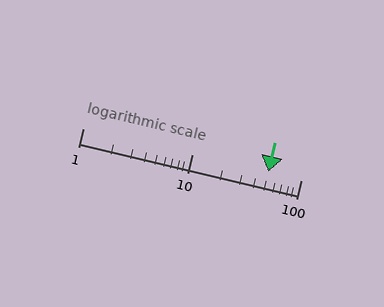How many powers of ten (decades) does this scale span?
The scale spans 2 decades, from 1 to 100.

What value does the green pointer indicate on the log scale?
The pointer indicates approximately 50.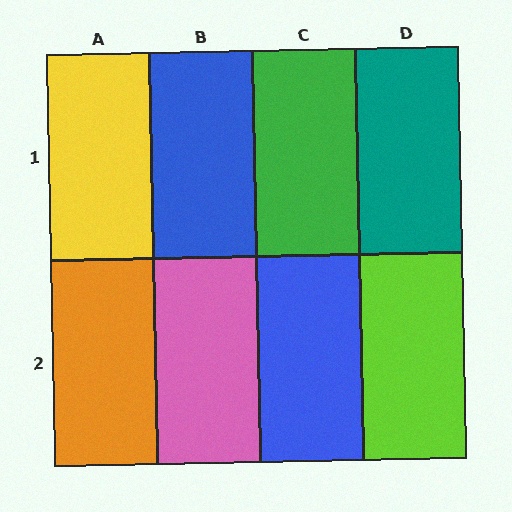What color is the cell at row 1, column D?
Teal.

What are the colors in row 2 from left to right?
Orange, pink, blue, lime.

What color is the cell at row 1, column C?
Green.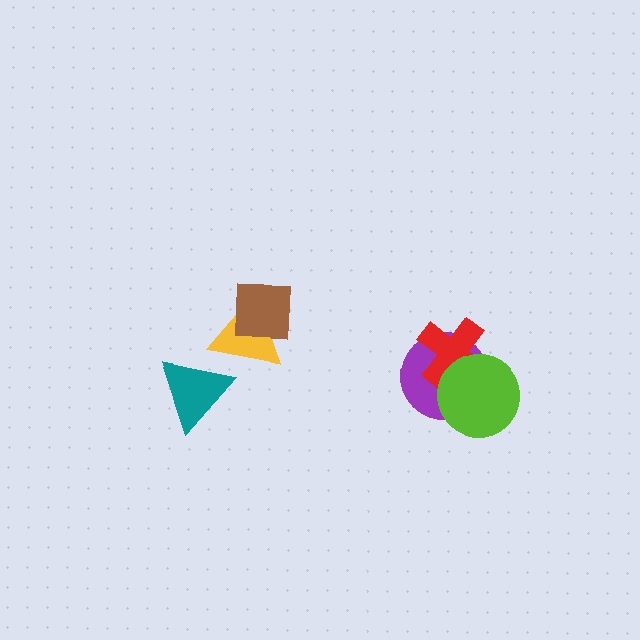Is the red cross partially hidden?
Yes, it is partially covered by another shape.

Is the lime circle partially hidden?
No, no other shape covers it.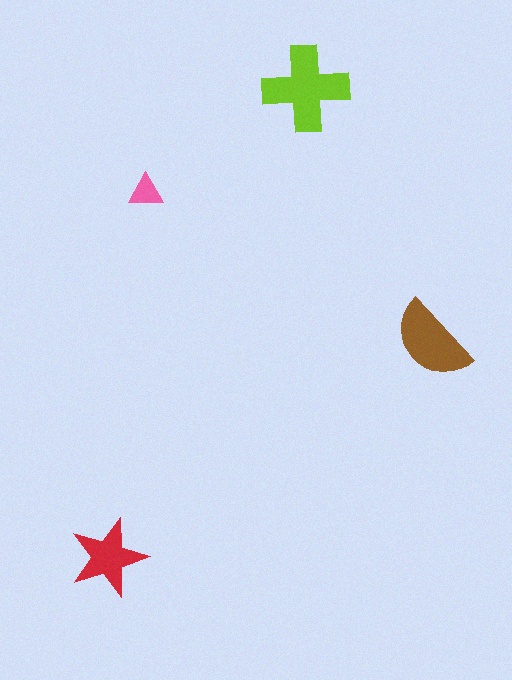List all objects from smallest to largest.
The pink triangle, the red star, the brown semicircle, the lime cross.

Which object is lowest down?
The red star is bottommost.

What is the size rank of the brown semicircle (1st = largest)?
2nd.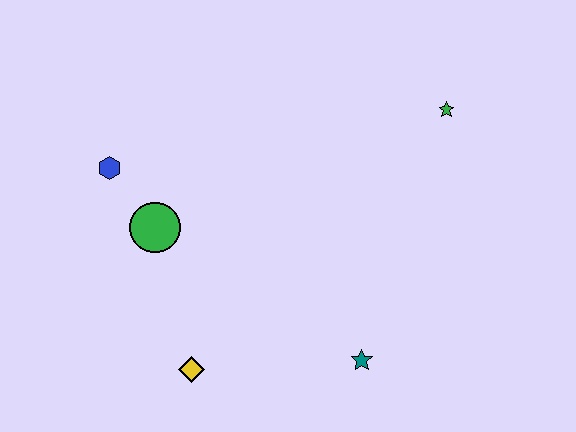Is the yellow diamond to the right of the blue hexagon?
Yes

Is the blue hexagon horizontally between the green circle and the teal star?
No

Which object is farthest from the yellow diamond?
The green star is farthest from the yellow diamond.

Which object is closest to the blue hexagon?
The green circle is closest to the blue hexagon.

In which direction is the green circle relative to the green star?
The green circle is to the left of the green star.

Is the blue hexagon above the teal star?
Yes